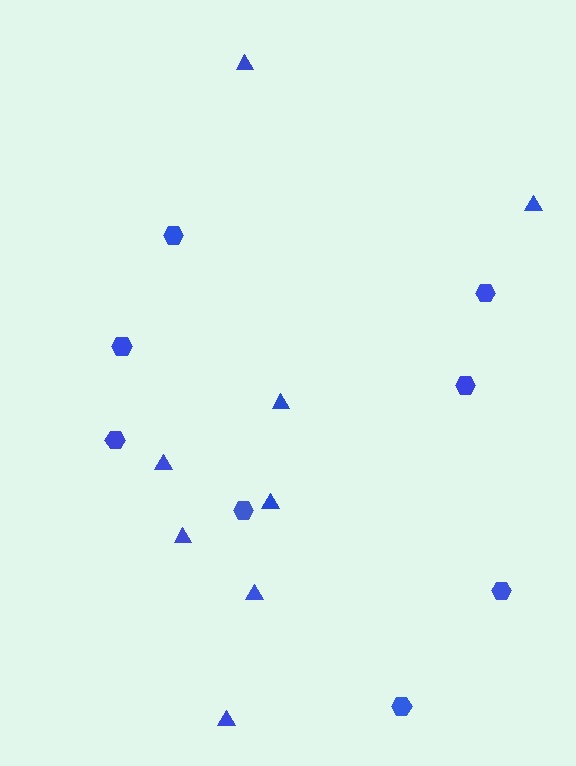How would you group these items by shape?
There are 2 groups: one group of triangles (8) and one group of hexagons (8).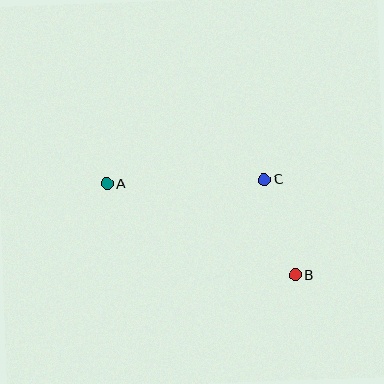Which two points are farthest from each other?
Points A and B are farthest from each other.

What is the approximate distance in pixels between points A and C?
The distance between A and C is approximately 157 pixels.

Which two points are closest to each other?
Points B and C are closest to each other.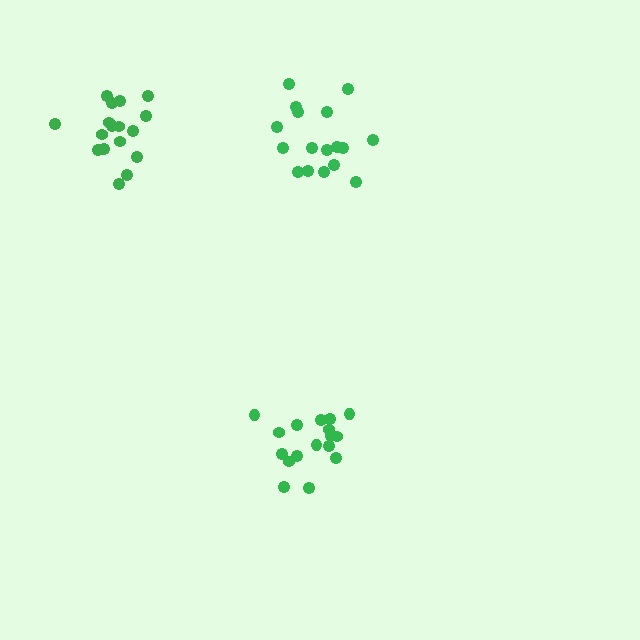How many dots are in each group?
Group 1: 17 dots, Group 2: 17 dots, Group 3: 17 dots (51 total).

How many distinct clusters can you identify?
There are 3 distinct clusters.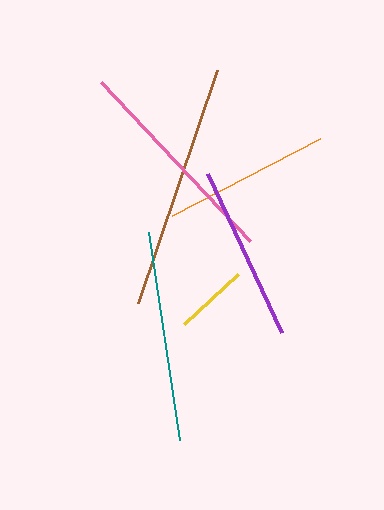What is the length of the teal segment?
The teal segment is approximately 210 pixels long.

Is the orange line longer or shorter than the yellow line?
The orange line is longer than the yellow line.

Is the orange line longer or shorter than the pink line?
The pink line is longer than the orange line.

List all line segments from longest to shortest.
From longest to shortest: brown, pink, teal, purple, orange, yellow.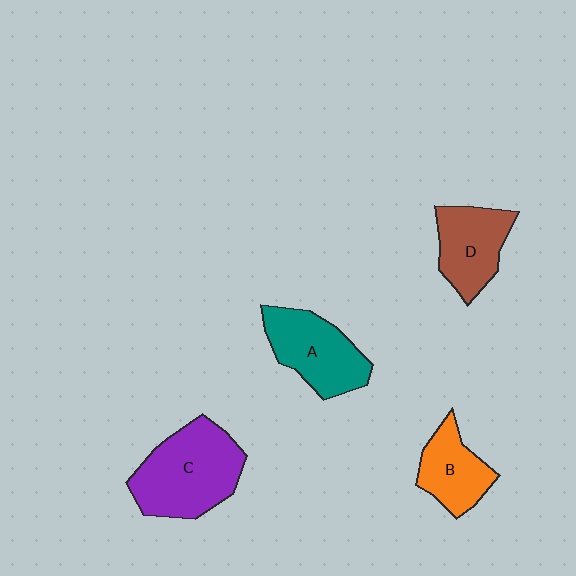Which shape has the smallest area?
Shape B (orange).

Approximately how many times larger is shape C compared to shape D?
Approximately 1.5 times.